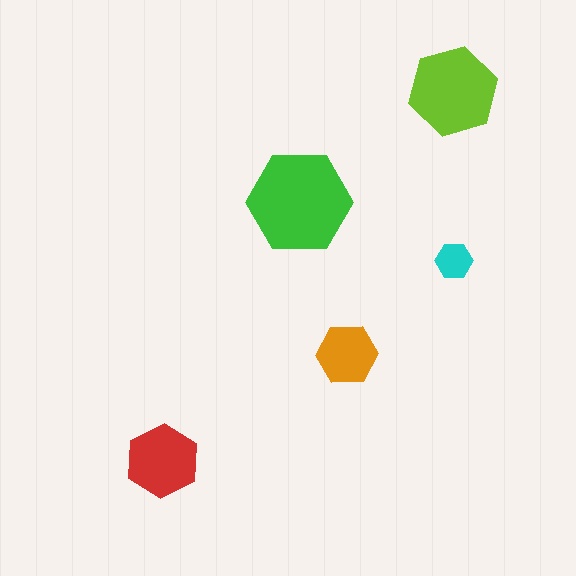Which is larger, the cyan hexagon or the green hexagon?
The green one.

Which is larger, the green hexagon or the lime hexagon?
The green one.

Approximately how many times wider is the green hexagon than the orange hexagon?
About 1.5 times wider.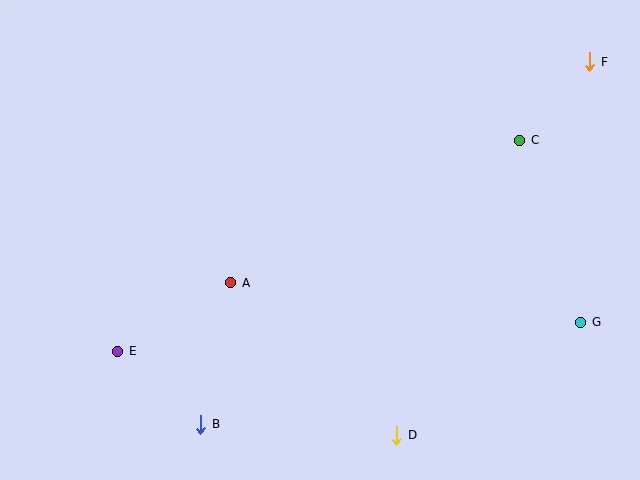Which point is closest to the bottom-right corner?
Point G is closest to the bottom-right corner.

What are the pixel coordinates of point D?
Point D is at (397, 435).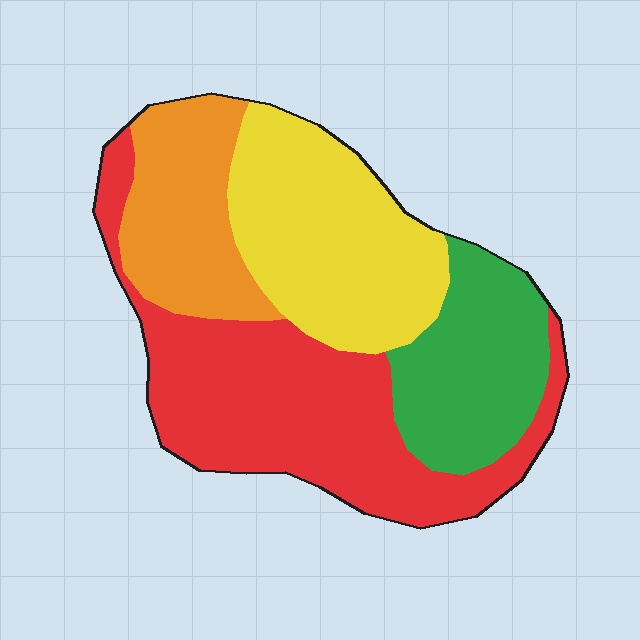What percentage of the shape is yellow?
Yellow takes up about one quarter (1/4) of the shape.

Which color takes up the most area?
Red, at roughly 35%.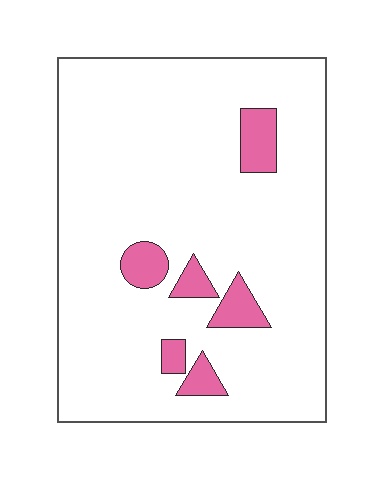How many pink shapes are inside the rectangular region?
6.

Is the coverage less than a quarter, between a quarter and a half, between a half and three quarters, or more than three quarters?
Less than a quarter.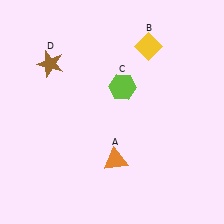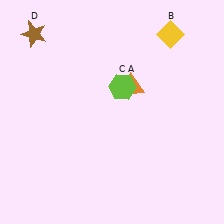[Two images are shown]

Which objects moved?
The objects that moved are: the orange triangle (A), the yellow diamond (B), the brown star (D).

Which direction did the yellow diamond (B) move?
The yellow diamond (B) moved right.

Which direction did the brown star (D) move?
The brown star (D) moved up.